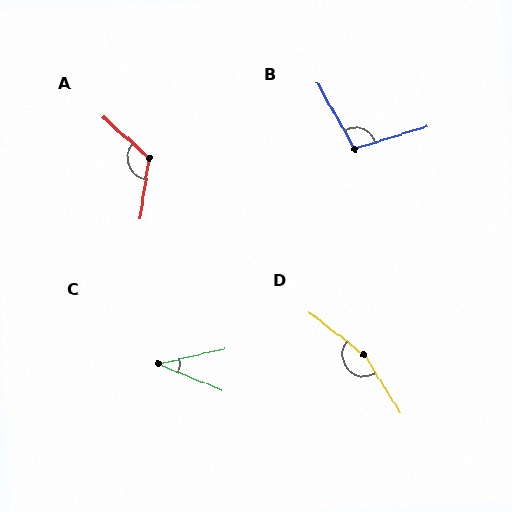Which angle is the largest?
D, at approximately 160 degrees.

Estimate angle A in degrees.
Approximately 123 degrees.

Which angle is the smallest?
C, at approximately 35 degrees.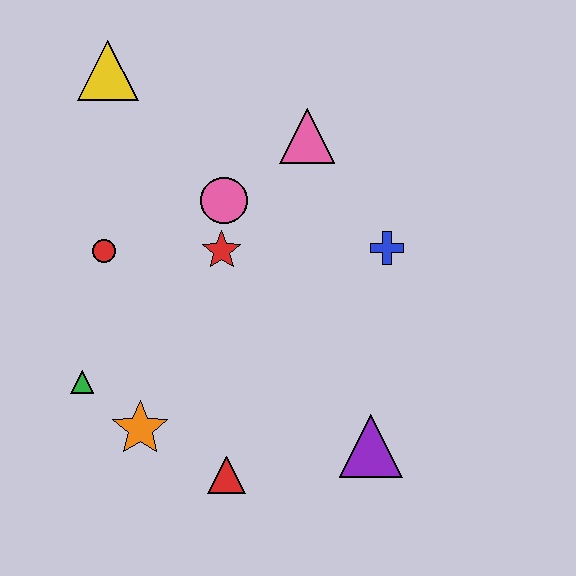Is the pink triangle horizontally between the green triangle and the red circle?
No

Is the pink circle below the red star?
No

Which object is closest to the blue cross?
The pink triangle is closest to the blue cross.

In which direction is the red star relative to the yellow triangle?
The red star is below the yellow triangle.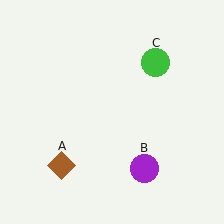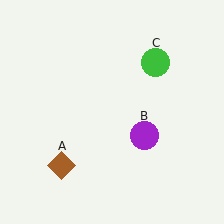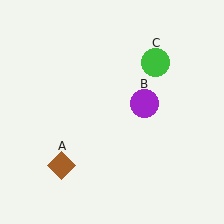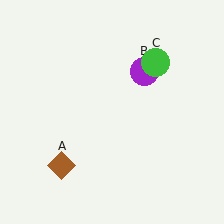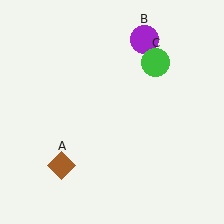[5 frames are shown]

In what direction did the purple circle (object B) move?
The purple circle (object B) moved up.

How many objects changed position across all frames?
1 object changed position: purple circle (object B).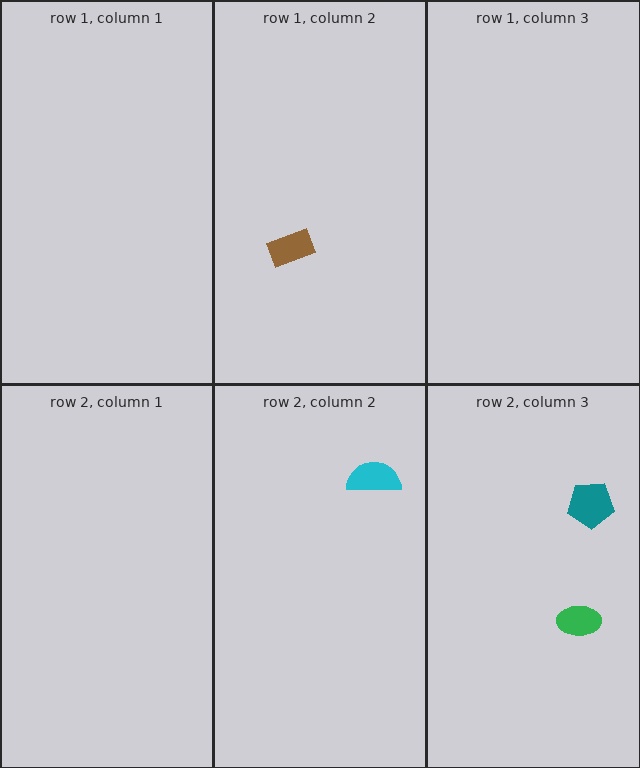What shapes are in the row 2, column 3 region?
The green ellipse, the teal pentagon.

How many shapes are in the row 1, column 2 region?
1.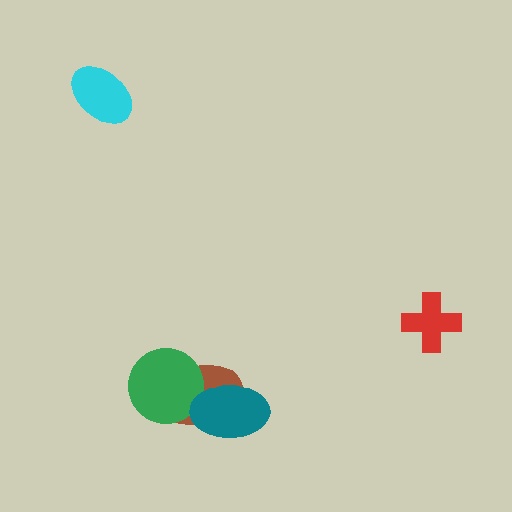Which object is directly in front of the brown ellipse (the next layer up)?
The green circle is directly in front of the brown ellipse.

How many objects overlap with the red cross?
0 objects overlap with the red cross.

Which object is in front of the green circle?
The teal ellipse is in front of the green circle.